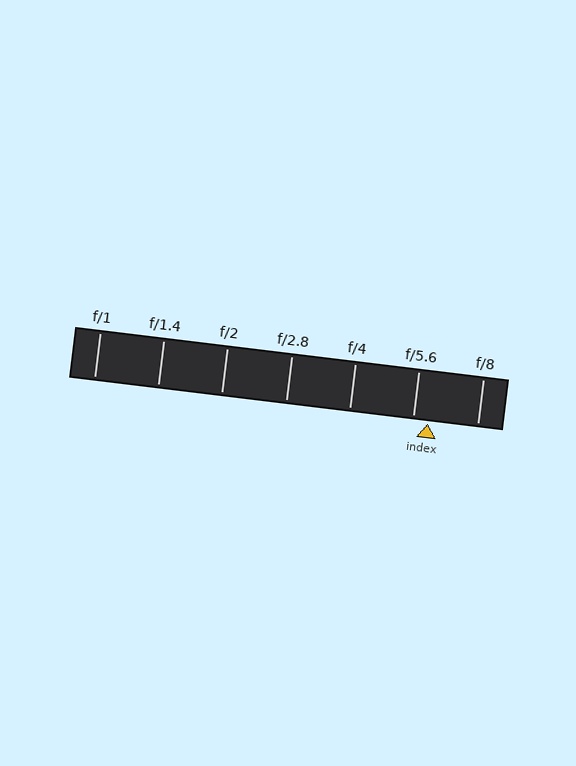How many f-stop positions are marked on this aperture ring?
There are 7 f-stop positions marked.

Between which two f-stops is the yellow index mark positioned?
The index mark is between f/5.6 and f/8.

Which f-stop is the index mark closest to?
The index mark is closest to f/5.6.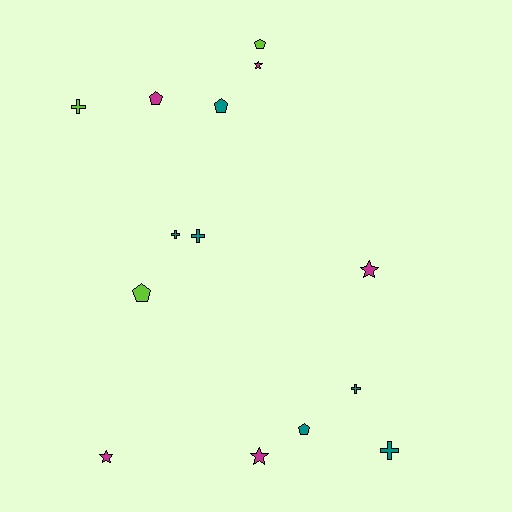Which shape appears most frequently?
Cross, with 5 objects.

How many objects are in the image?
There are 14 objects.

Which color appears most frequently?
Teal, with 6 objects.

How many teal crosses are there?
There are 4 teal crosses.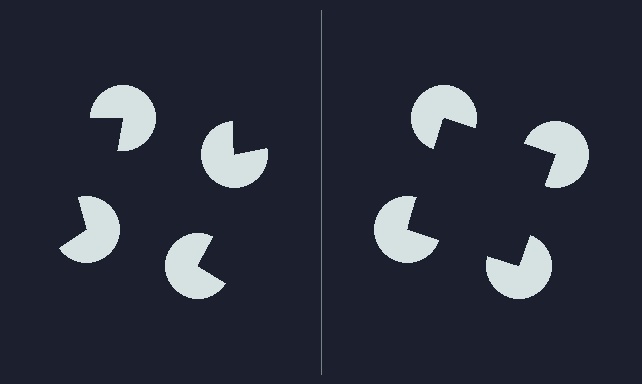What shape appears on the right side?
An illusory square.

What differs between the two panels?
The pac-man discs are positioned identically on both sides; only the wedge orientations differ. On the right they align to a square; on the left they are misaligned.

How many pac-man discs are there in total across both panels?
8 — 4 on each side.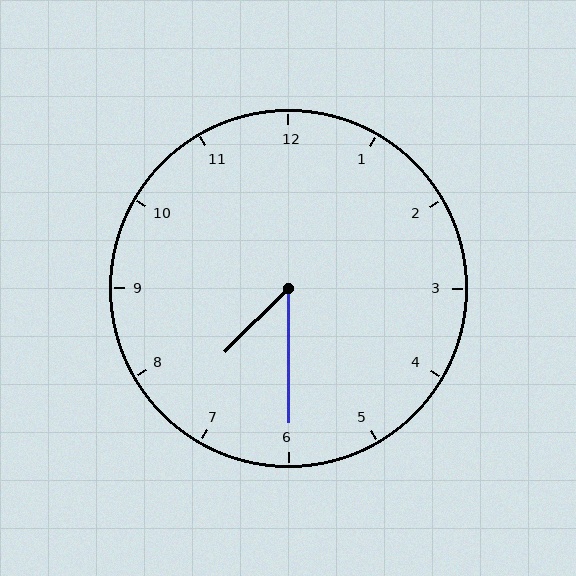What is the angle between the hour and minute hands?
Approximately 45 degrees.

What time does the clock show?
7:30.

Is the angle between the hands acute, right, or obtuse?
It is acute.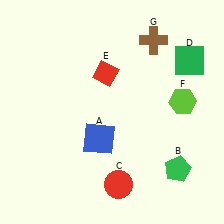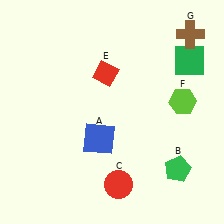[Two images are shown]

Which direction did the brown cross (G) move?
The brown cross (G) moved right.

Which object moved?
The brown cross (G) moved right.